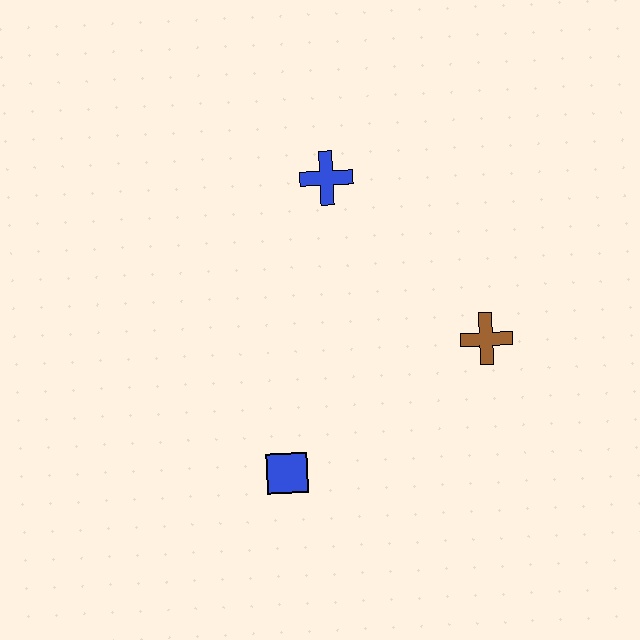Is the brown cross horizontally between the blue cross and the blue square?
No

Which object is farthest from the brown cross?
The blue square is farthest from the brown cross.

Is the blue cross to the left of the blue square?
No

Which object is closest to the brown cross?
The blue cross is closest to the brown cross.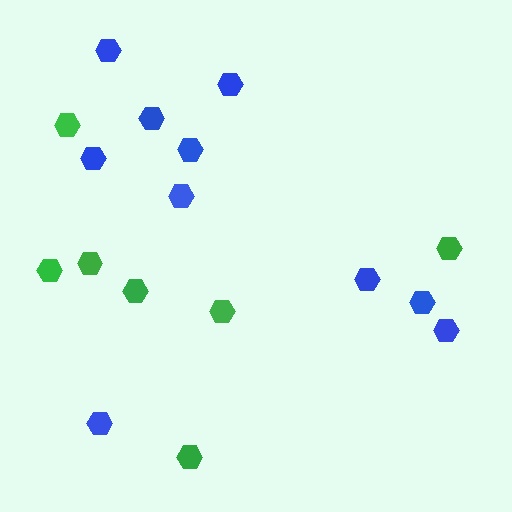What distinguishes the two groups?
There are 2 groups: one group of blue hexagons (10) and one group of green hexagons (7).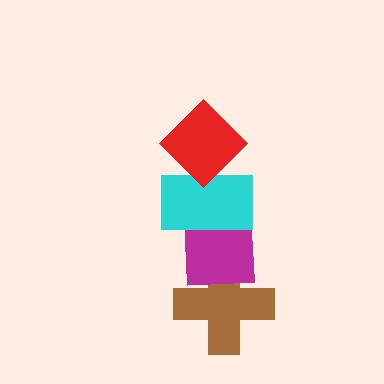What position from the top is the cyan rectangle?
The cyan rectangle is 2nd from the top.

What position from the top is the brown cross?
The brown cross is 4th from the top.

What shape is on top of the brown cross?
The magenta square is on top of the brown cross.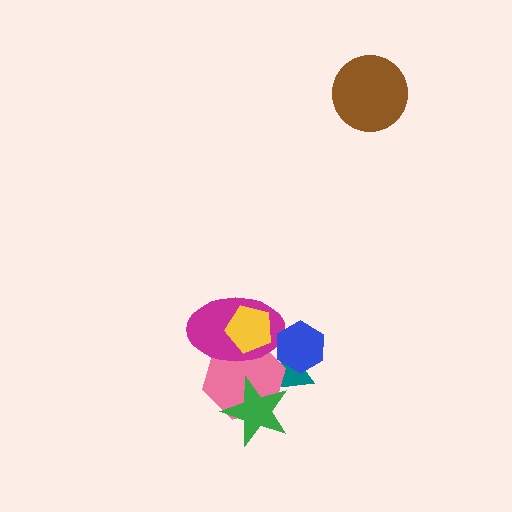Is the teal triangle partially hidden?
Yes, it is partially covered by another shape.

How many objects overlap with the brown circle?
0 objects overlap with the brown circle.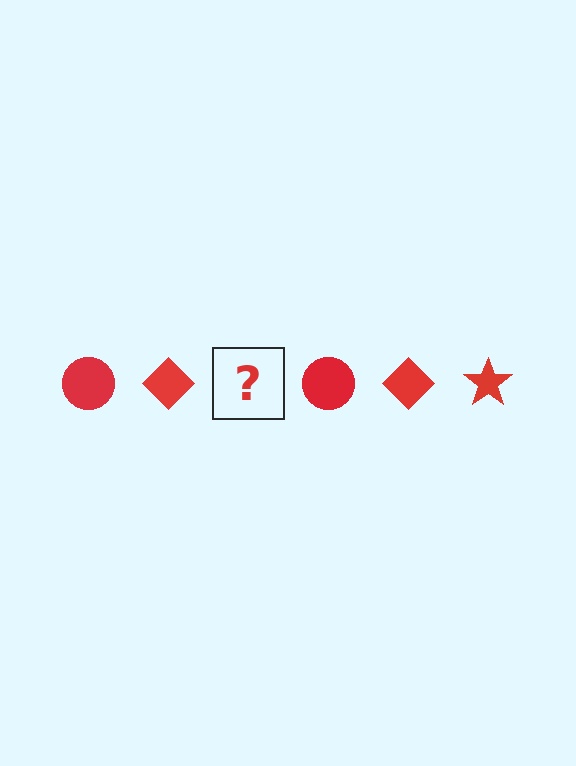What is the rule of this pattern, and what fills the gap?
The rule is that the pattern cycles through circle, diamond, star shapes in red. The gap should be filled with a red star.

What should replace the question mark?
The question mark should be replaced with a red star.